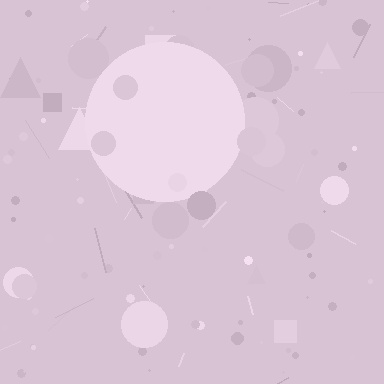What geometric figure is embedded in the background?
A circle is embedded in the background.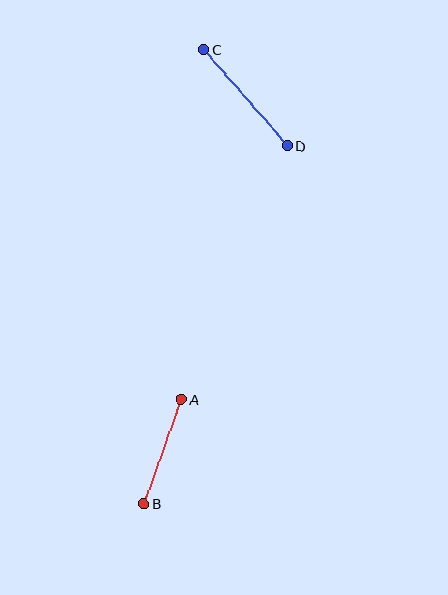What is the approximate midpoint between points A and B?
The midpoint is at approximately (163, 451) pixels.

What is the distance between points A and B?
The distance is approximately 111 pixels.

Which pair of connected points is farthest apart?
Points C and D are farthest apart.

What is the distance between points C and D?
The distance is approximately 128 pixels.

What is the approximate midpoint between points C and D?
The midpoint is at approximately (246, 98) pixels.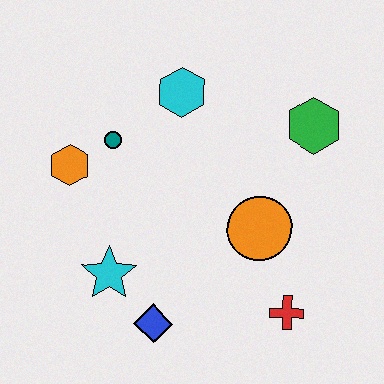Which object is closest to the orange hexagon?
The teal circle is closest to the orange hexagon.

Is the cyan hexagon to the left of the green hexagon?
Yes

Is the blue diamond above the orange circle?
No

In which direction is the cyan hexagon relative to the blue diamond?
The cyan hexagon is above the blue diamond.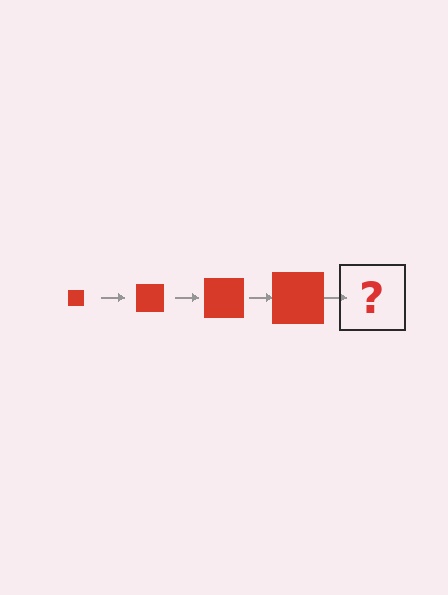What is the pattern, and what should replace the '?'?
The pattern is that the square gets progressively larger each step. The '?' should be a red square, larger than the previous one.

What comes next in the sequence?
The next element should be a red square, larger than the previous one.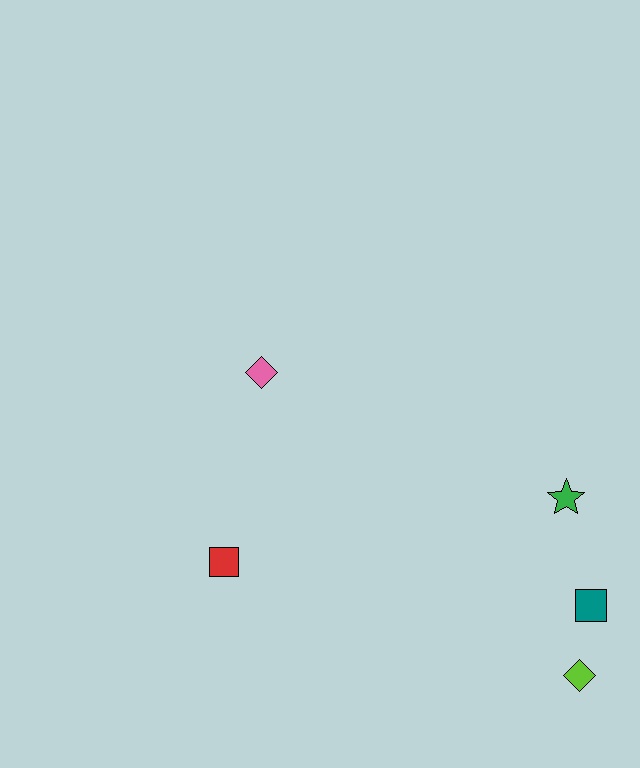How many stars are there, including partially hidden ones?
There is 1 star.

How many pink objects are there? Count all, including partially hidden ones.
There is 1 pink object.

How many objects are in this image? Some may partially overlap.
There are 5 objects.